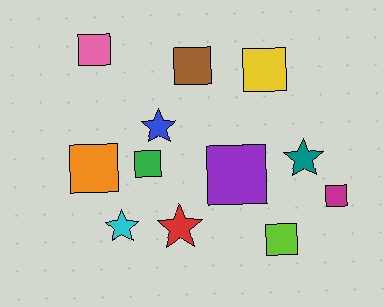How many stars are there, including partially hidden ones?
There are 4 stars.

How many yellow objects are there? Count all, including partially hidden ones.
There is 1 yellow object.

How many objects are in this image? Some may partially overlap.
There are 12 objects.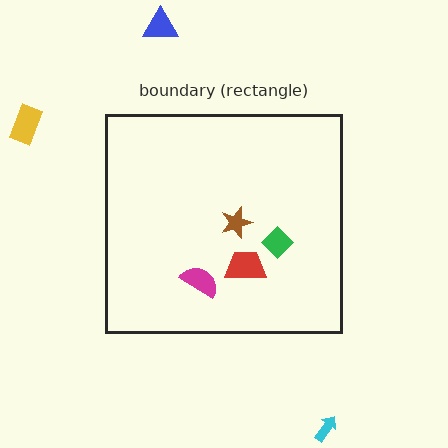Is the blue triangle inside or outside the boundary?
Outside.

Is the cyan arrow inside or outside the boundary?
Outside.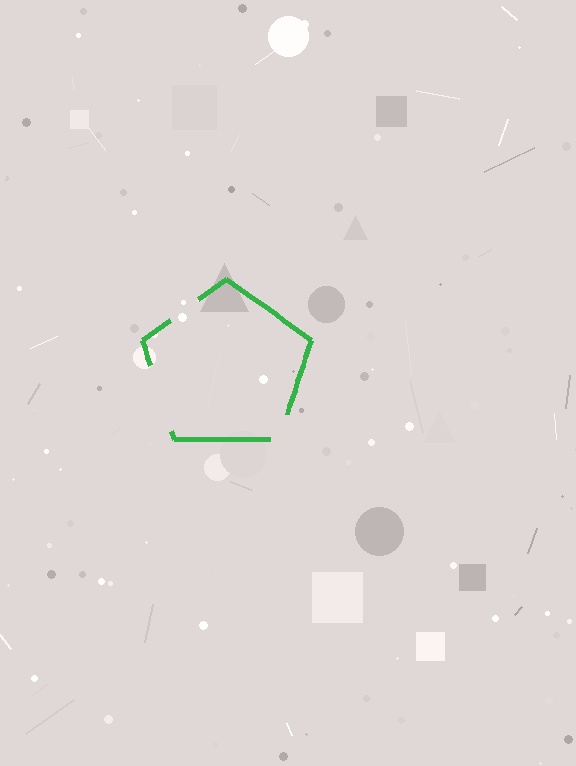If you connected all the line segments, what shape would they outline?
They would outline a pentagon.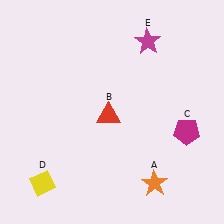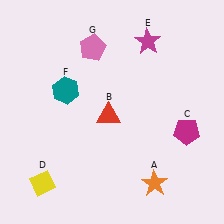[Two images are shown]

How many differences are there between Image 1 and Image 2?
There are 2 differences between the two images.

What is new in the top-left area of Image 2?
A teal hexagon (F) was added in the top-left area of Image 2.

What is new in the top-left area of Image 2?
A pink pentagon (G) was added in the top-left area of Image 2.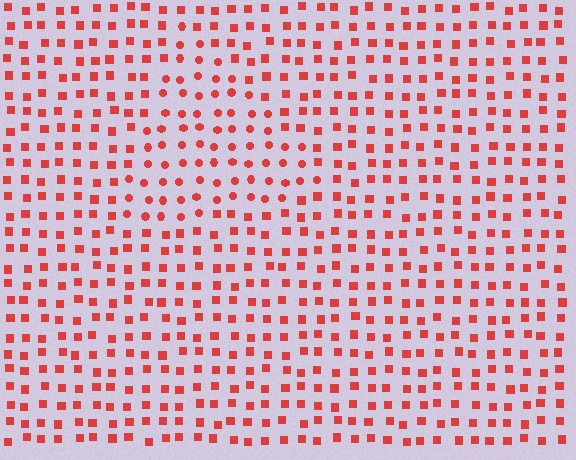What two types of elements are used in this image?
The image uses circles inside the triangle region and squares outside it.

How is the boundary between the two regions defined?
The boundary is defined by a change in element shape: circles inside vs. squares outside. All elements share the same color and spacing.